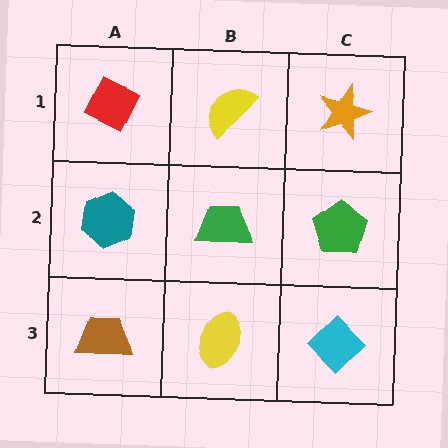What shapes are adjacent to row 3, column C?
A green pentagon (row 2, column C), a yellow ellipse (row 3, column B).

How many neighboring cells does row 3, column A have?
2.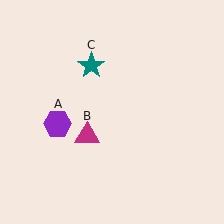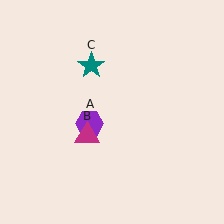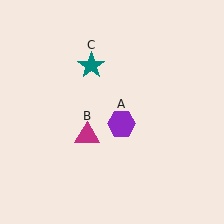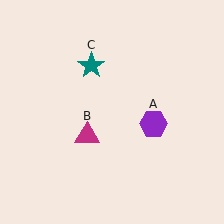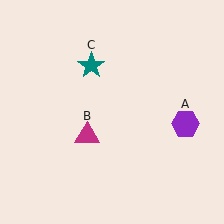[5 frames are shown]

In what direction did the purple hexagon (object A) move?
The purple hexagon (object A) moved right.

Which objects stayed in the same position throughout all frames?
Magenta triangle (object B) and teal star (object C) remained stationary.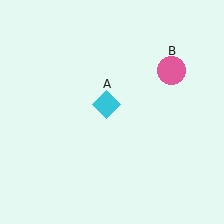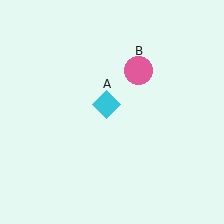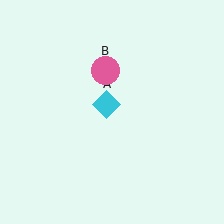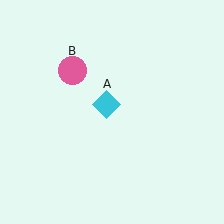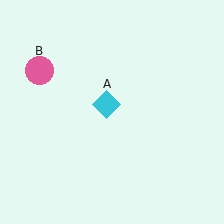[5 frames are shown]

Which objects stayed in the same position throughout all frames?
Cyan diamond (object A) remained stationary.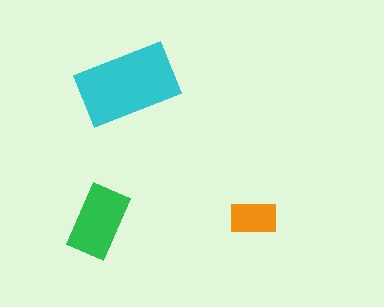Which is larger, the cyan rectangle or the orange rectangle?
The cyan one.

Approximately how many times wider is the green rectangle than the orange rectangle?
About 1.5 times wider.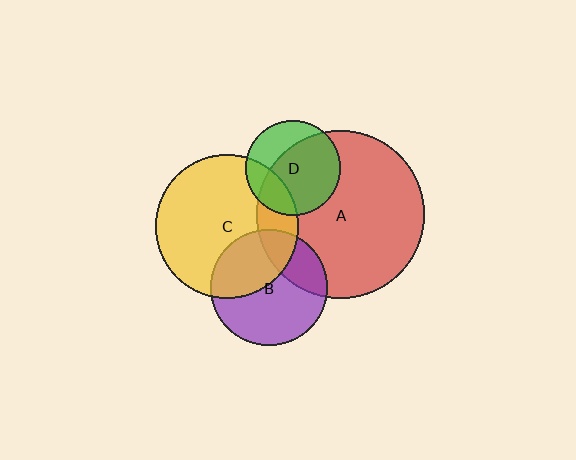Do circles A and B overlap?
Yes.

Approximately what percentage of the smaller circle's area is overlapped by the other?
Approximately 25%.